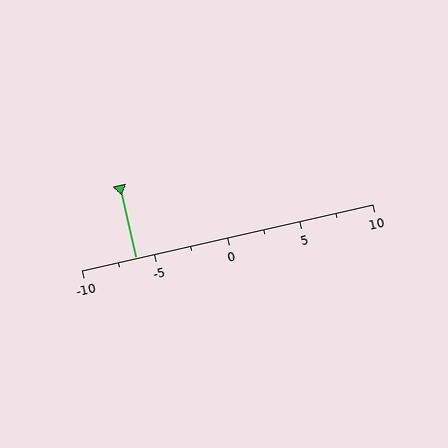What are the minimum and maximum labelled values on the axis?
The axis runs from -10 to 10.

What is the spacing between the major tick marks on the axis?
The major ticks are spaced 5 apart.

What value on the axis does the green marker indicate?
The marker indicates approximately -6.2.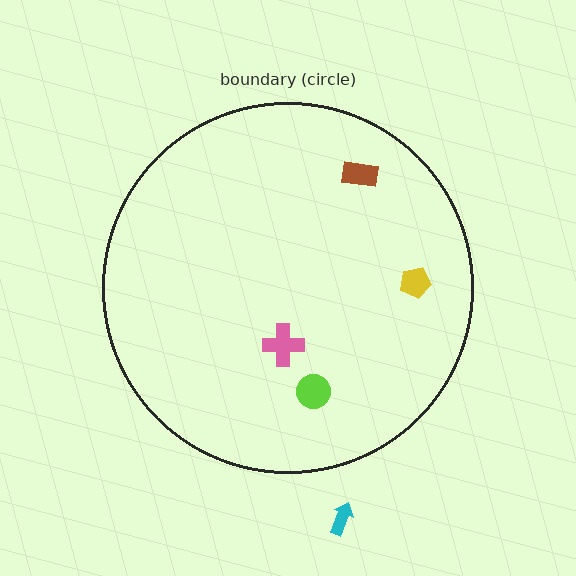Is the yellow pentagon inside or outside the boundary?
Inside.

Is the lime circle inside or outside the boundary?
Inside.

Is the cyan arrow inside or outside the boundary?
Outside.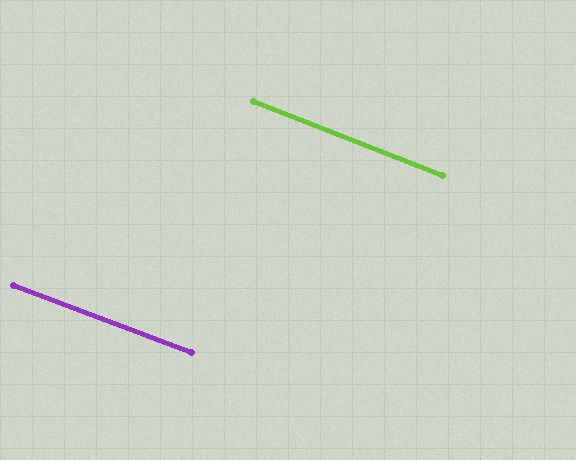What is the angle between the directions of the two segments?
Approximately 1 degree.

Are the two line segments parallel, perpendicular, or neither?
Parallel — their directions differ by only 0.8°.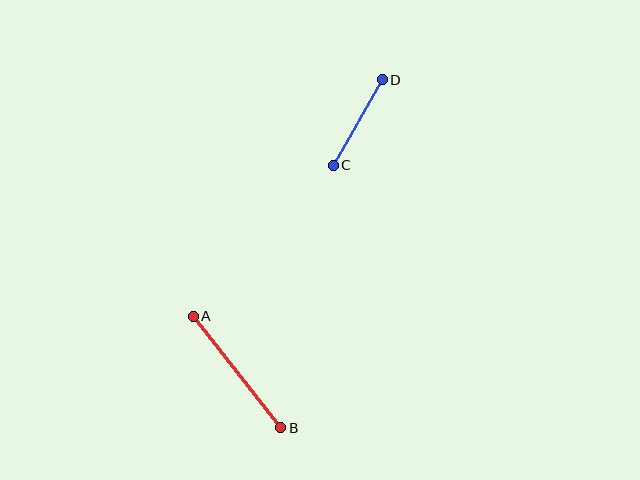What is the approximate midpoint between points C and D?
The midpoint is at approximately (358, 123) pixels.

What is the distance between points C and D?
The distance is approximately 99 pixels.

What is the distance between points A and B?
The distance is approximately 142 pixels.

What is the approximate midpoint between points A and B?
The midpoint is at approximately (237, 372) pixels.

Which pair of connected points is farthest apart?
Points A and B are farthest apart.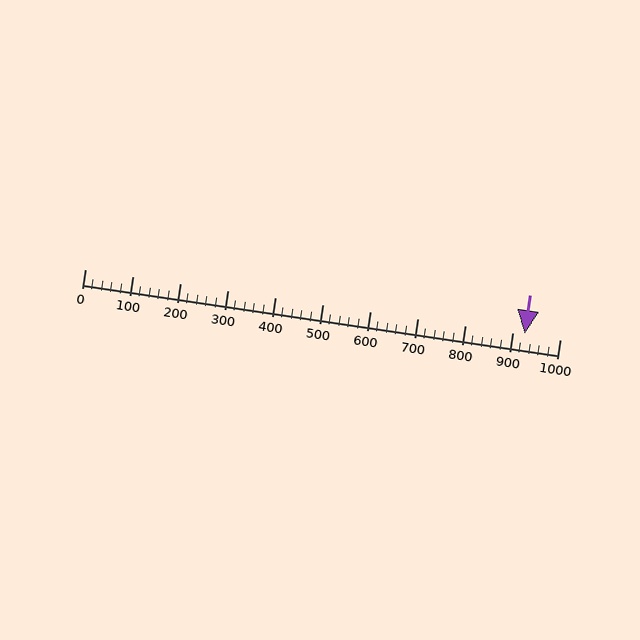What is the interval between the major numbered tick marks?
The major tick marks are spaced 100 units apart.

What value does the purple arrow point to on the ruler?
The purple arrow points to approximately 925.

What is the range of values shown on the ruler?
The ruler shows values from 0 to 1000.